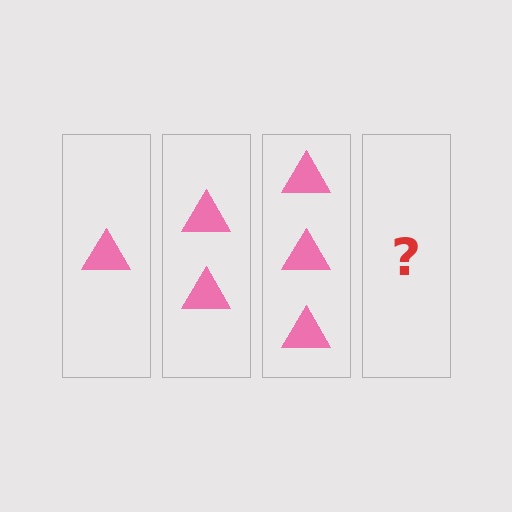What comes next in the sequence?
The next element should be 4 triangles.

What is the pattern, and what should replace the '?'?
The pattern is that each step adds one more triangle. The '?' should be 4 triangles.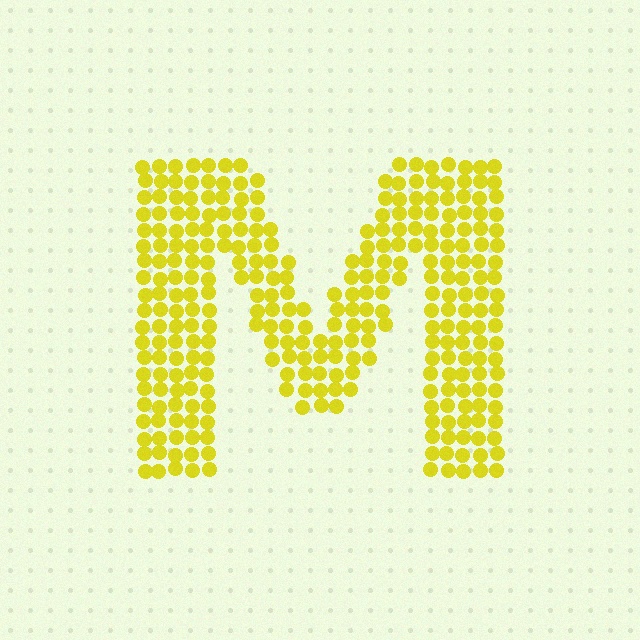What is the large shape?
The large shape is the letter M.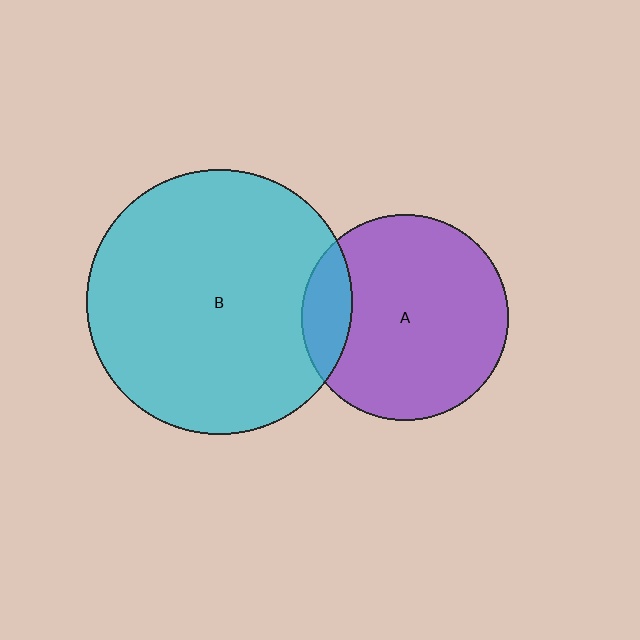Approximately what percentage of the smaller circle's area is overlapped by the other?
Approximately 15%.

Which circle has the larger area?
Circle B (cyan).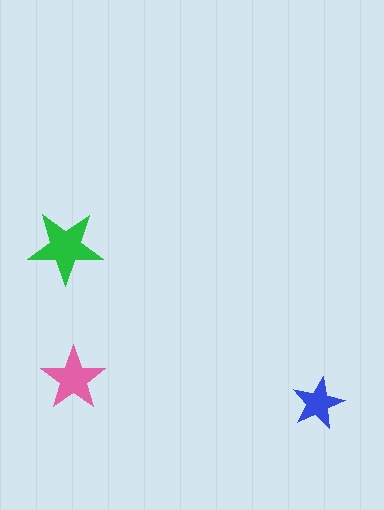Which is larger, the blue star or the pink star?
The pink one.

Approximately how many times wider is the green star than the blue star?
About 1.5 times wider.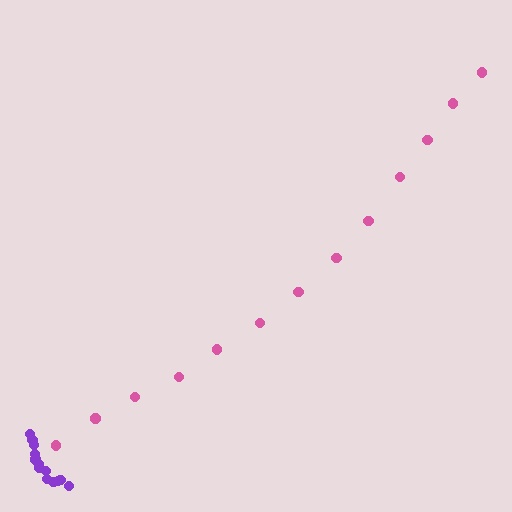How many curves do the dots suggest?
There are 2 distinct paths.